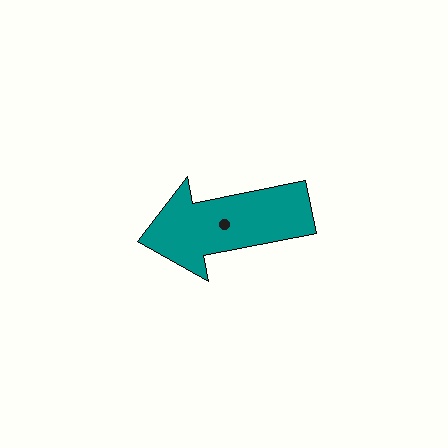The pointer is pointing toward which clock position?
Roughly 9 o'clock.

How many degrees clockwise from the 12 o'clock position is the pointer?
Approximately 259 degrees.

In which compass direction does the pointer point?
West.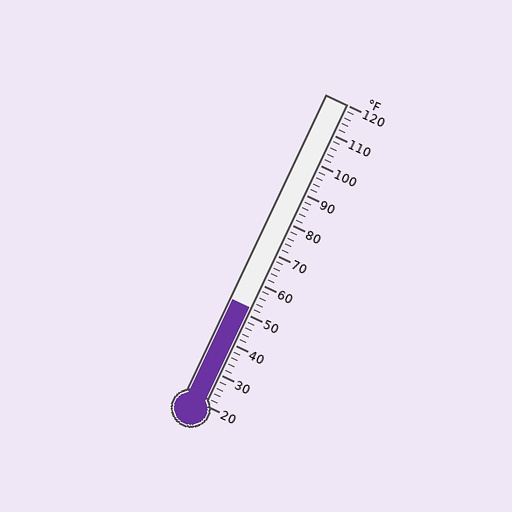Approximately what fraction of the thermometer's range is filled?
The thermometer is filled to approximately 30% of its range.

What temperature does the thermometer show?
The thermometer shows approximately 52°F.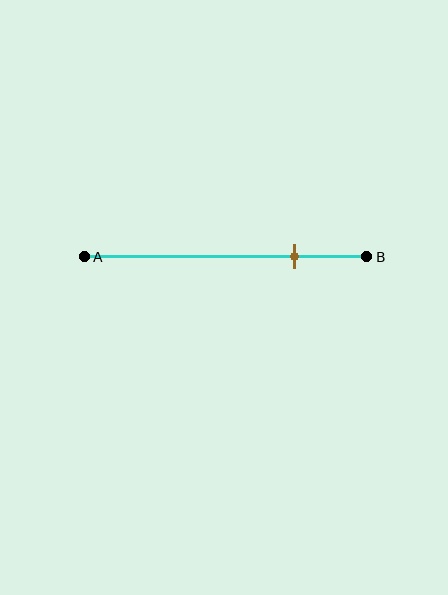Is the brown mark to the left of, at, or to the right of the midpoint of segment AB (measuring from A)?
The brown mark is to the right of the midpoint of segment AB.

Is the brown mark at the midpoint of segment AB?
No, the mark is at about 75% from A, not at the 50% midpoint.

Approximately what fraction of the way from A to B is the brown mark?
The brown mark is approximately 75% of the way from A to B.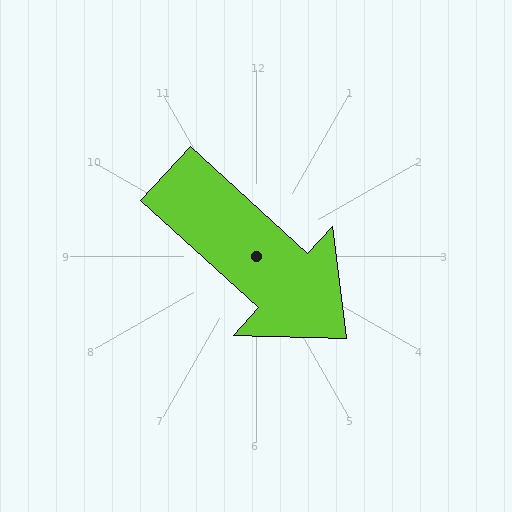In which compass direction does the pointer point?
Southeast.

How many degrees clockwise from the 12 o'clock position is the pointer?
Approximately 132 degrees.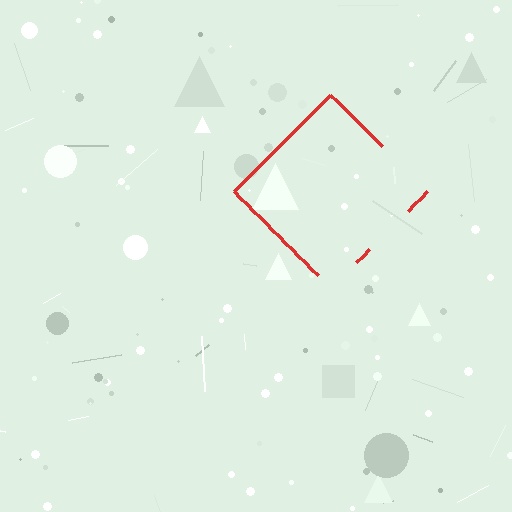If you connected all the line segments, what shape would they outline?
They would outline a diamond.